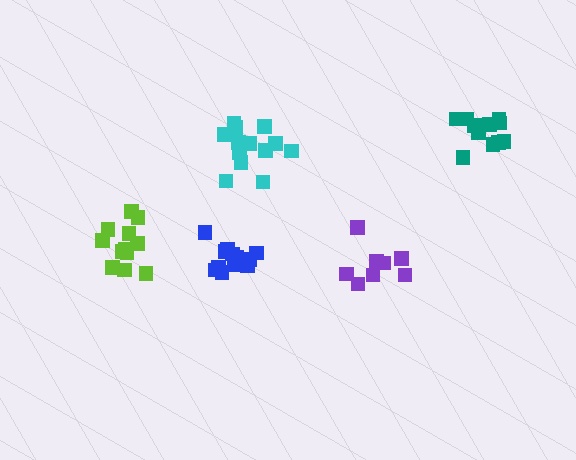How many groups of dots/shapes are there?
There are 5 groups.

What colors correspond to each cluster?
The clusters are colored: teal, purple, lime, blue, cyan.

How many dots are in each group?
Group 1: 12 dots, Group 2: 8 dots, Group 3: 12 dots, Group 4: 12 dots, Group 5: 13 dots (57 total).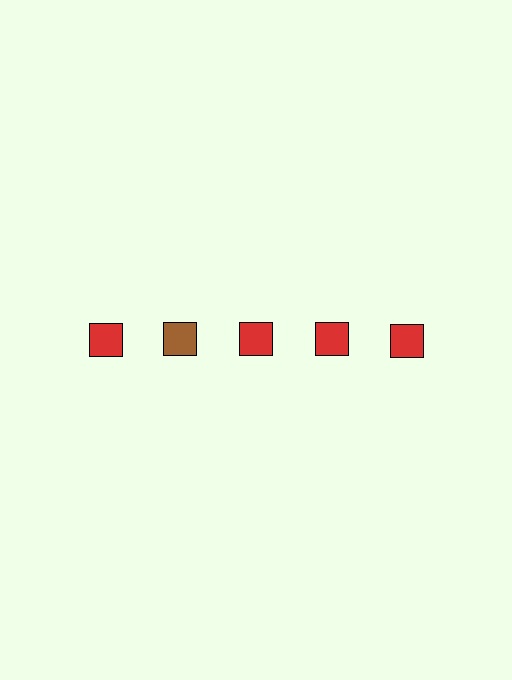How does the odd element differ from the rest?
It has a different color: brown instead of red.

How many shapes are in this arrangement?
There are 5 shapes arranged in a grid pattern.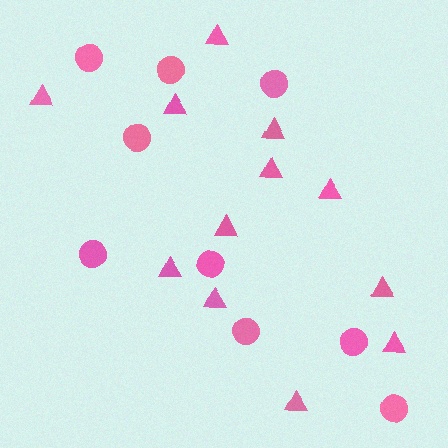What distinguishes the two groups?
There are 2 groups: one group of triangles (12) and one group of circles (9).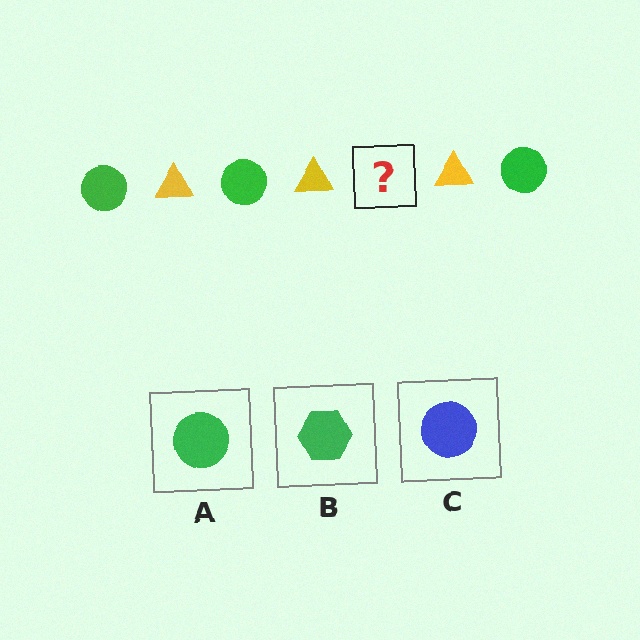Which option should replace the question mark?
Option A.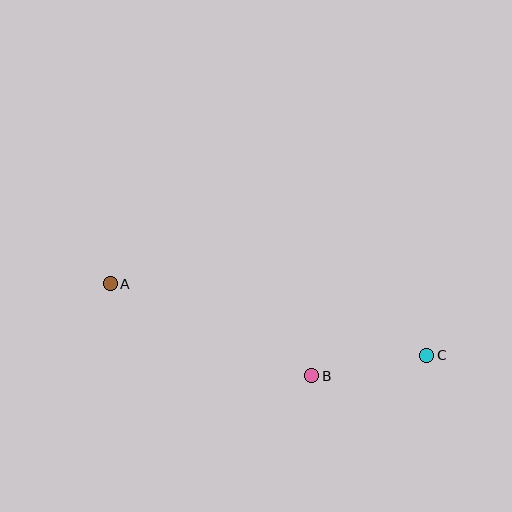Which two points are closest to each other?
Points B and C are closest to each other.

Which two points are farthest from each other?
Points A and C are farthest from each other.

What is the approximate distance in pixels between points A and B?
The distance between A and B is approximately 222 pixels.